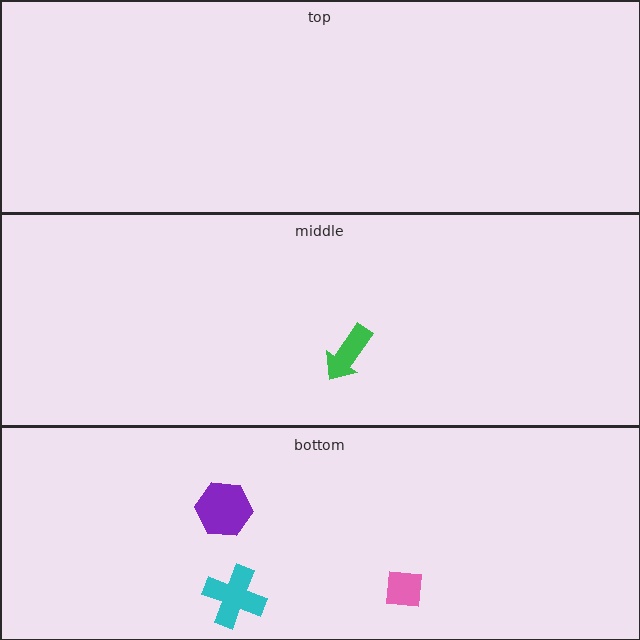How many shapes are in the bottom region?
3.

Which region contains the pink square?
The bottom region.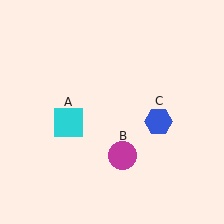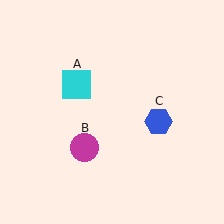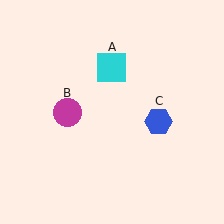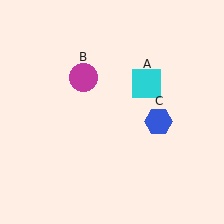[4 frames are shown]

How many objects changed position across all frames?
2 objects changed position: cyan square (object A), magenta circle (object B).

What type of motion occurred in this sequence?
The cyan square (object A), magenta circle (object B) rotated clockwise around the center of the scene.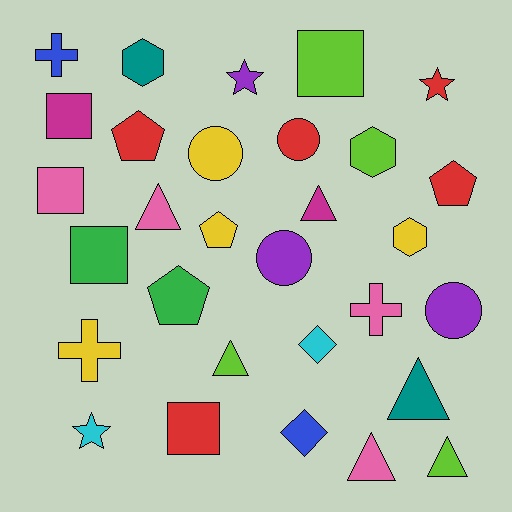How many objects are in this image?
There are 30 objects.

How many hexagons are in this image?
There are 3 hexagons.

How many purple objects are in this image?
There are 3 purple objects.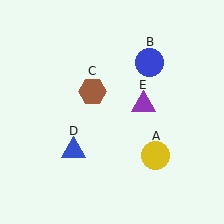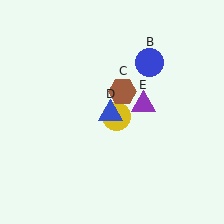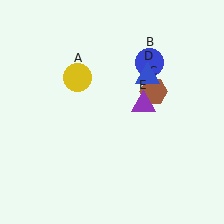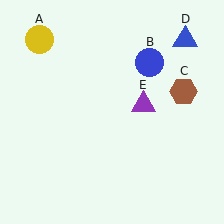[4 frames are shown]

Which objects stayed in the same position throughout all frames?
Blue circle (object B) and purple triangle (object E) remained stationary.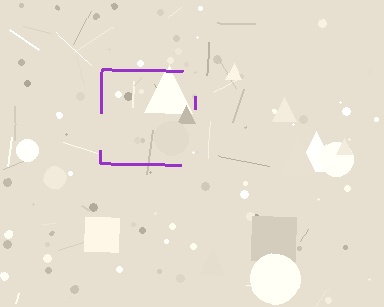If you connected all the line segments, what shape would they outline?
They would outline a square.